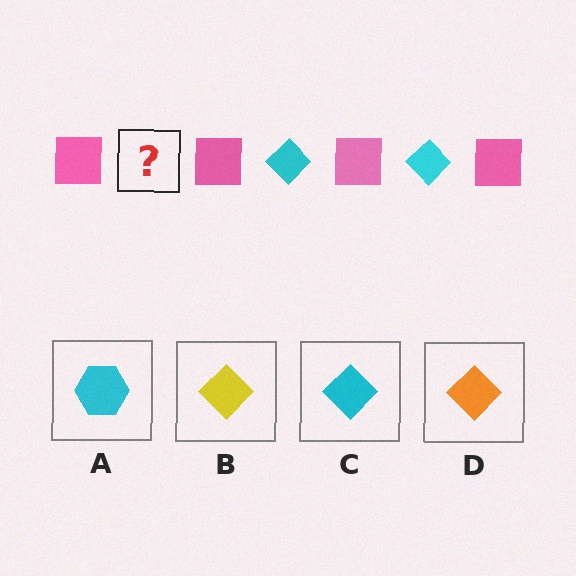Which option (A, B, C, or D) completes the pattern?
C.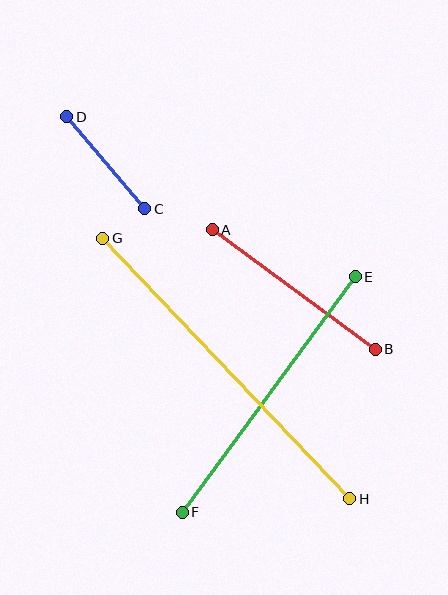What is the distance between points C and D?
The distance is approximately 120 pixels.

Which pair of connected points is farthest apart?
Points G and H are farthest apart.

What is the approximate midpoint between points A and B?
The midpoint is at approximately (294, 289) pixels.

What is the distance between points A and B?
The distance is approximately 202 pixels.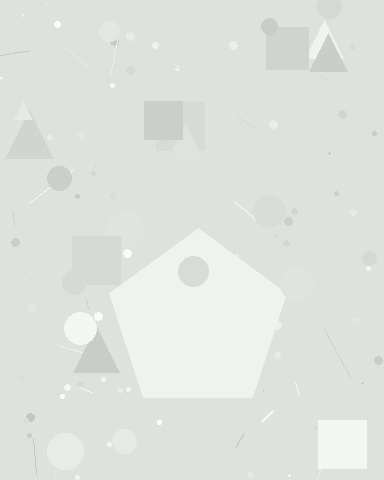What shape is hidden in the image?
A pentagon is hidden in the image.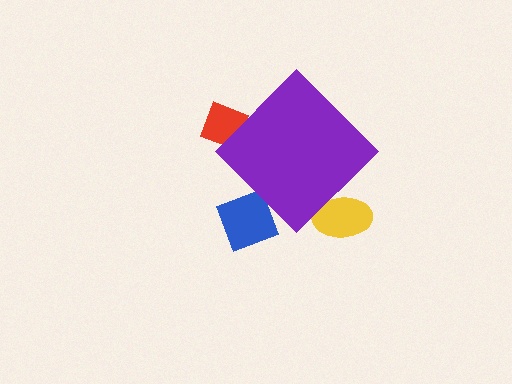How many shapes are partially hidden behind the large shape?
3 shapes are partially hidden.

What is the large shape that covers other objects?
A purple diamond.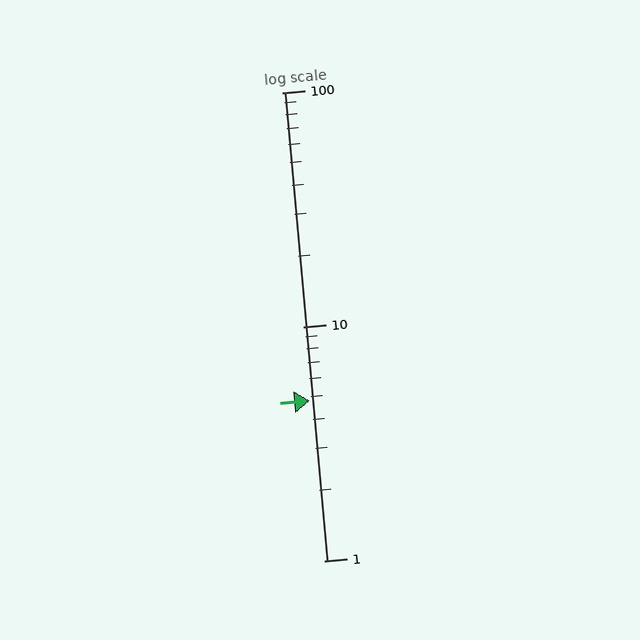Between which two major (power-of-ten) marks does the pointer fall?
The pointer is between 1 and 10.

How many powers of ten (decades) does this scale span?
The scale spans 2 decades, from 1 to 100.